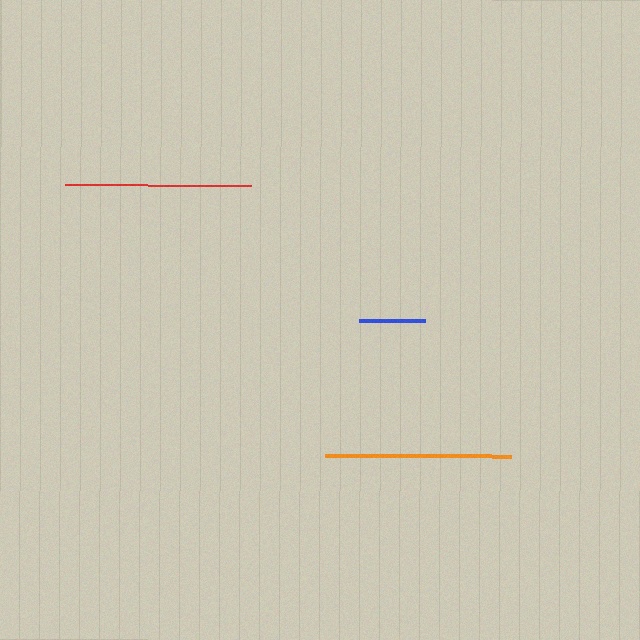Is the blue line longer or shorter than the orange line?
The orange line is longer than the blue line.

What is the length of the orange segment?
The orange segment is approximately 186 pixels long.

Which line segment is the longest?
The red line is the longest at approximately 187 pixels.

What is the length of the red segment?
The red segment is approximately 187 pixels long.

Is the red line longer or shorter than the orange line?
The red line is longer than the orange line.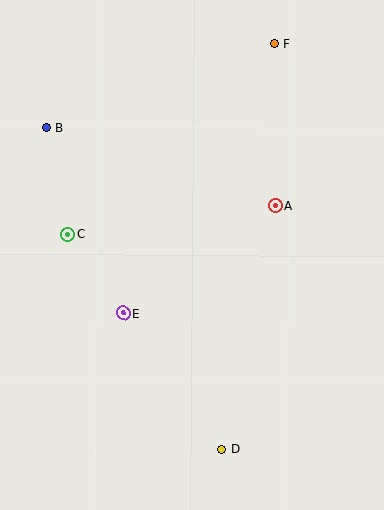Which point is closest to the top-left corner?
Point B is closest to the top-left corner.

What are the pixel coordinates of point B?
Point B is at (46, 127).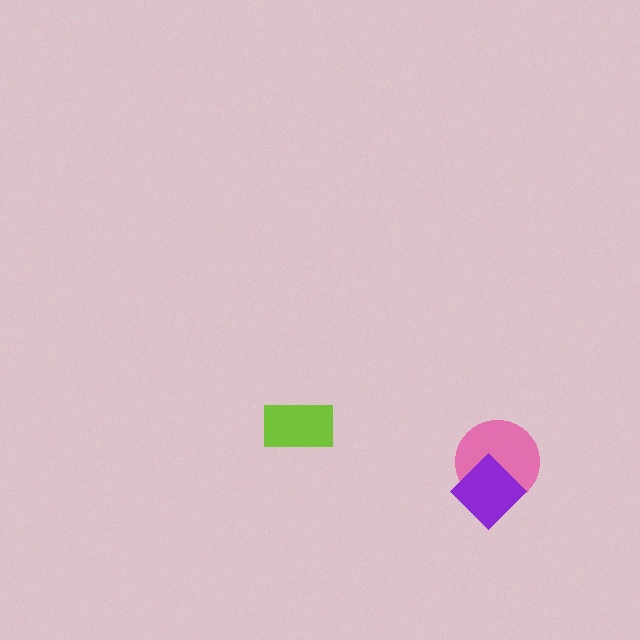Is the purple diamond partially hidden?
No, no other shape covers it.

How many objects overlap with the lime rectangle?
0 objects overlap with the lime rectangle.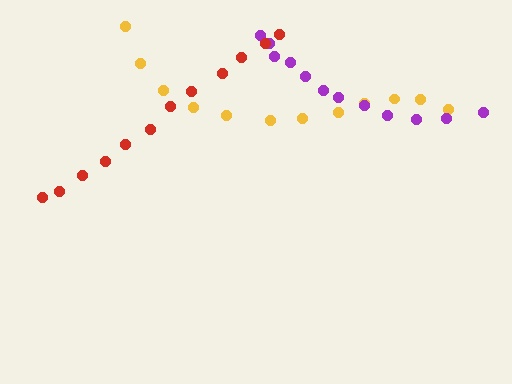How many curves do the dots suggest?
There are 3 distinct paths.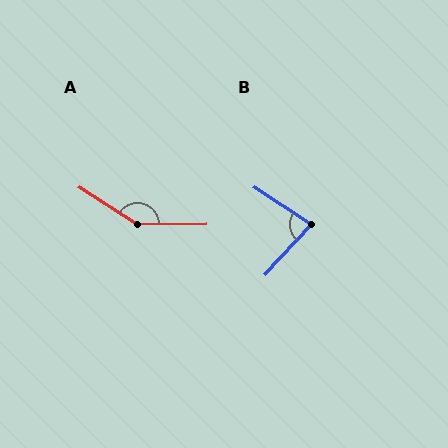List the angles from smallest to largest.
B (80°), A (147°).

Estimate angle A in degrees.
Approximately 147 degrees.